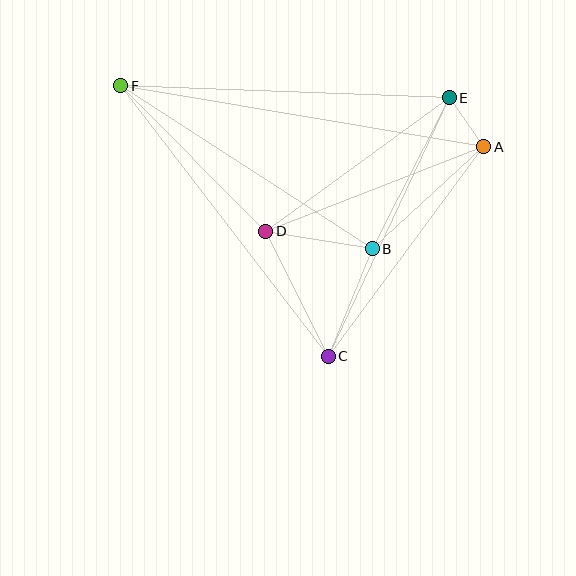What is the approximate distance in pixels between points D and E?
The distance between D and E is approximately 227 pixels.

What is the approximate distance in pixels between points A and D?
The distance between A and D is approximately 234 pixels.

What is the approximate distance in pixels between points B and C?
The distance between B and C is approximately 116 pixels.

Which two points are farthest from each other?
Points A and F are farthest from each other.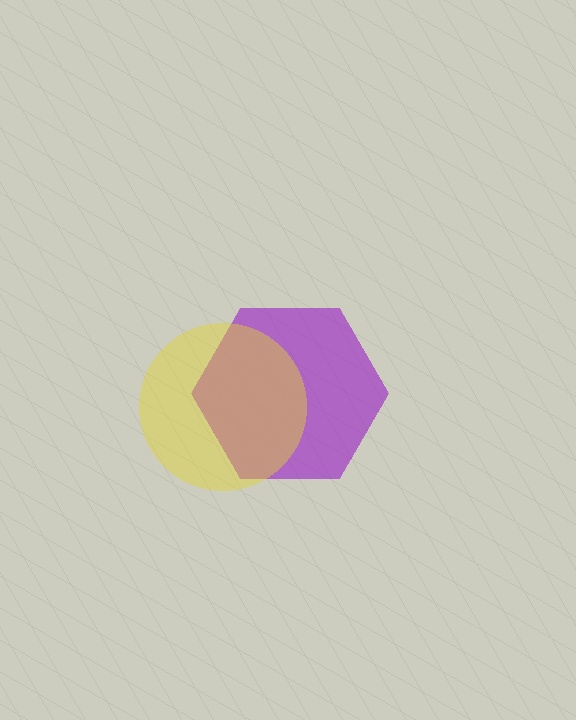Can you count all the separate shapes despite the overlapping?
Yes, there are 2 separate shapes.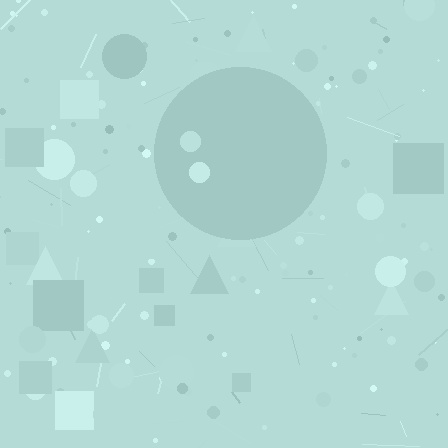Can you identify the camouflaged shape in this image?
The camouflaged shape is a circle.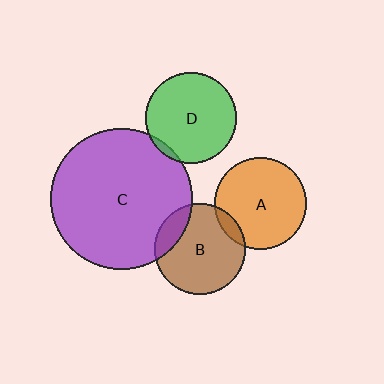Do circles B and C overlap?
Yes.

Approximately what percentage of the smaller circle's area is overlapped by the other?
Approximately 15%.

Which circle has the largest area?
Circle C (purple).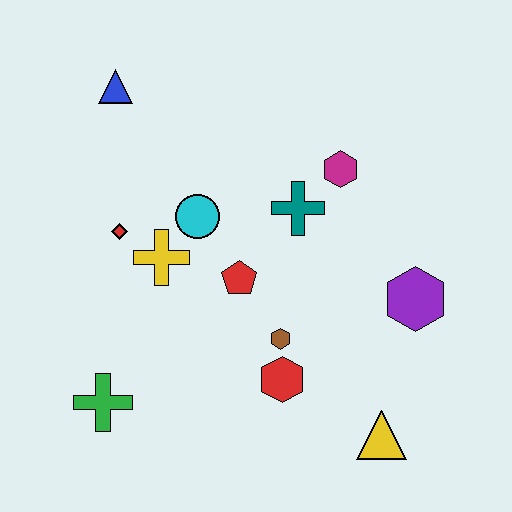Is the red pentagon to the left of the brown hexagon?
Yes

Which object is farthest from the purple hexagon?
The blue triangle is farthest from the purple hexagon.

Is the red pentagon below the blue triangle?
Yes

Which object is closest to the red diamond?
The yellow cross is closest to the red diamond.